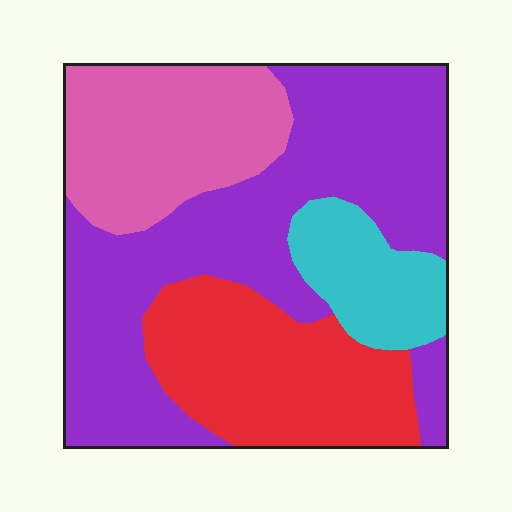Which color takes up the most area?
Purple, at roughly 45%.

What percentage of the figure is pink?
Pink takes up between a sixth and a third of the figure.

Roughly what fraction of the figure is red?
Red takes up less than a quarter of the figure.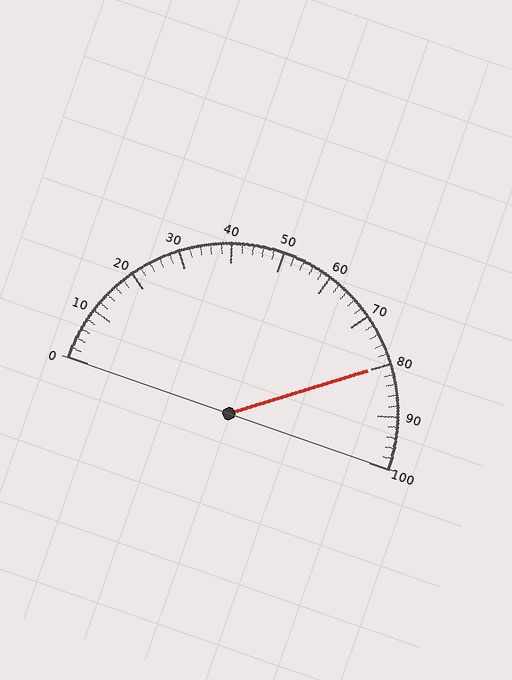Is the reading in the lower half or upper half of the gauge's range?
The reading is in the upper half of the range (0 to 100).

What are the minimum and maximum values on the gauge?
The gauge ranges from 0 to 100.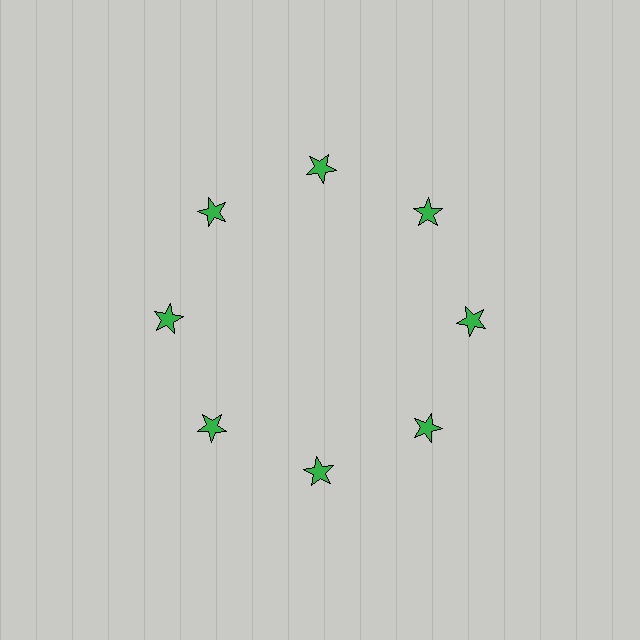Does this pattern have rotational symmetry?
Yes, this pattern has 8-fold rotational symmetry. It looks the same after rotating 45 degrees around the center.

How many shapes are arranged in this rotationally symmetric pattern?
There are 8 shapes, arranged in 8 groups of 1.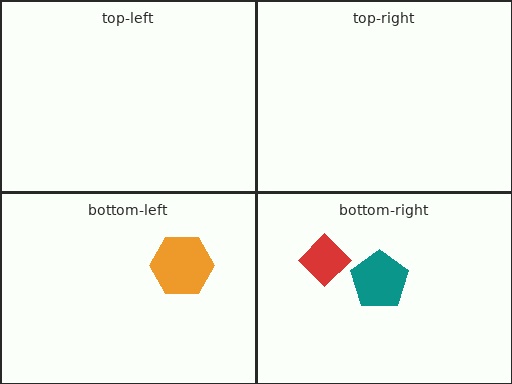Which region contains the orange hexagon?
The bottom-left region.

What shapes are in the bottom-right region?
The teal pentagon, the red diamond.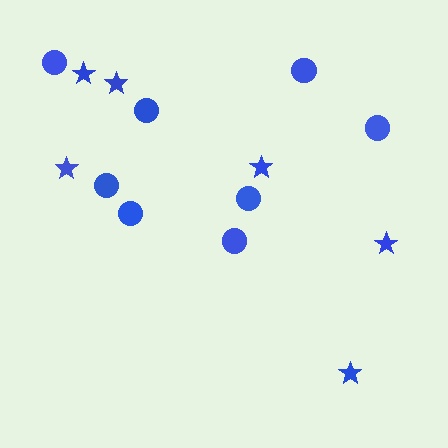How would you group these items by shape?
There are 2 groups: one group of stars (6) and one group of circles (8).